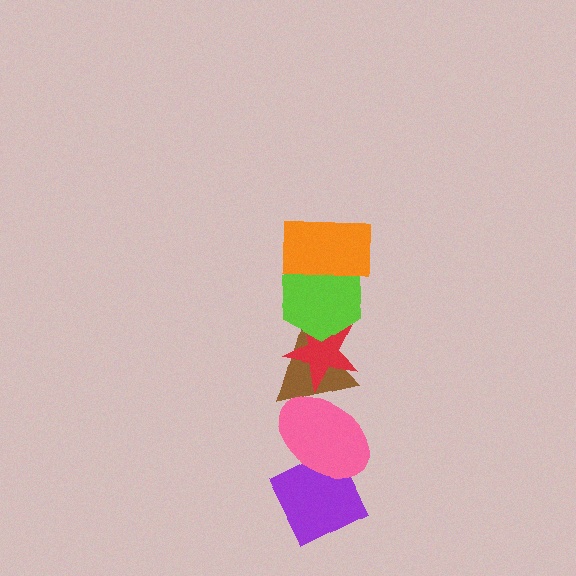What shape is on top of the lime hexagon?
The orange rectangle is on top of the lime hexagon.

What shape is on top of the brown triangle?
The red star is on top of the brown triangle.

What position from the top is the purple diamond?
The purple diamond is 6th from the top.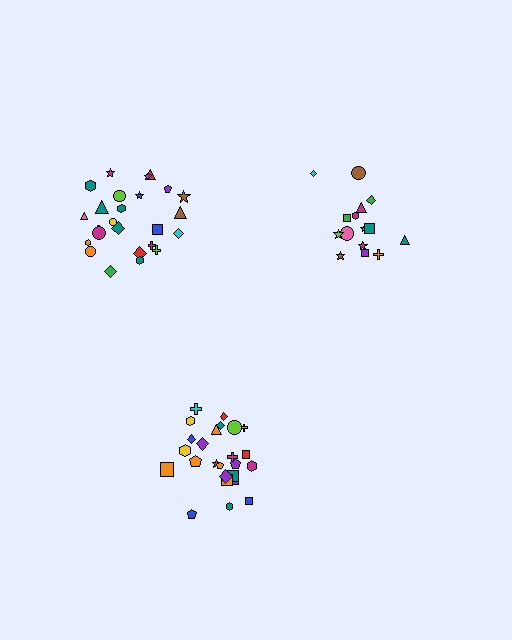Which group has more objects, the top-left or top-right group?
The top-left group.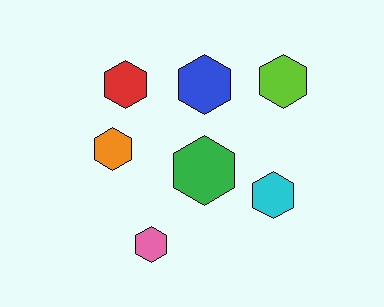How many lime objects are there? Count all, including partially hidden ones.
There is 1 lime object.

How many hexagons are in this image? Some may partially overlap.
There are 7 hexagons.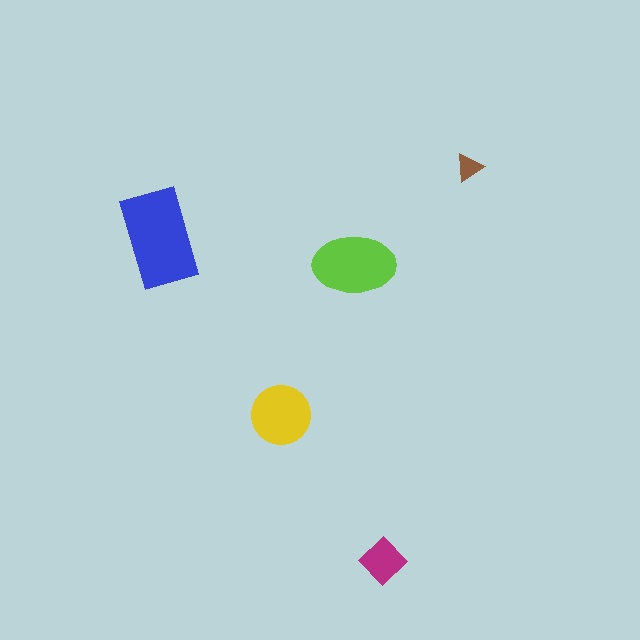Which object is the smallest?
The brown triangle.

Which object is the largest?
The blue rectangle.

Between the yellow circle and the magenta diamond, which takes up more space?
The yellow circle.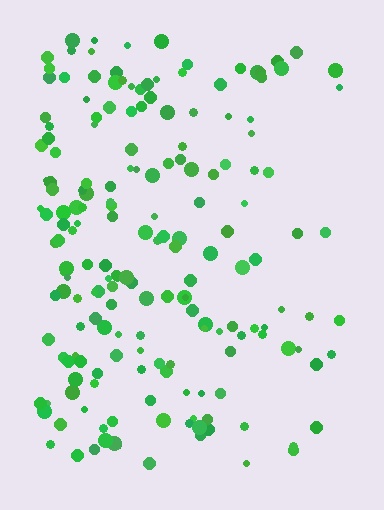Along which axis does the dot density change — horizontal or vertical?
Horizontal.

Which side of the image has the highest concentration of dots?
The left.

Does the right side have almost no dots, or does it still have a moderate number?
Still a moderate number, just noticeably fewer than the left.